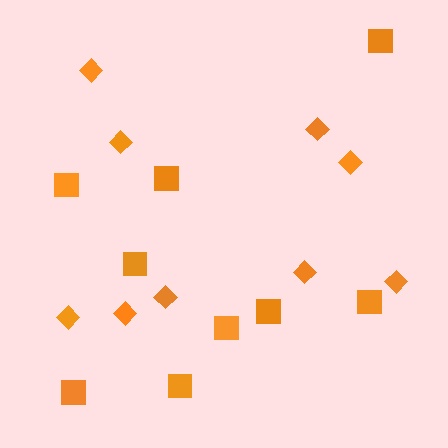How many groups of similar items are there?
There are 2 groups: one group of diamonds (9) and one group of squares (9).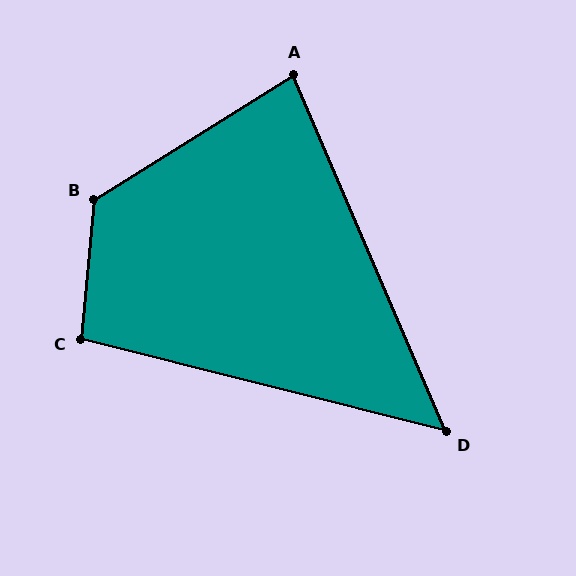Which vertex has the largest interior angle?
B, at approximately 127 degrees.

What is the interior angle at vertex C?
Approximately 99 degrees (obtuse).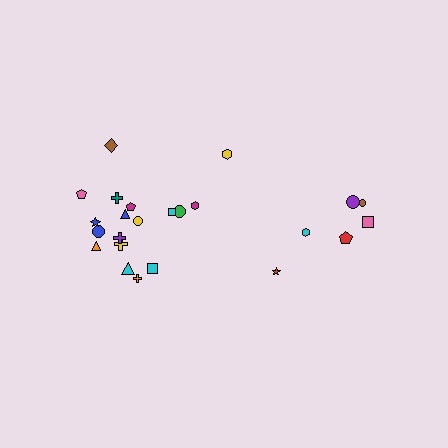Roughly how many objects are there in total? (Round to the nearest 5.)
Roughly 25 objects in total.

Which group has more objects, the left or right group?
The left group.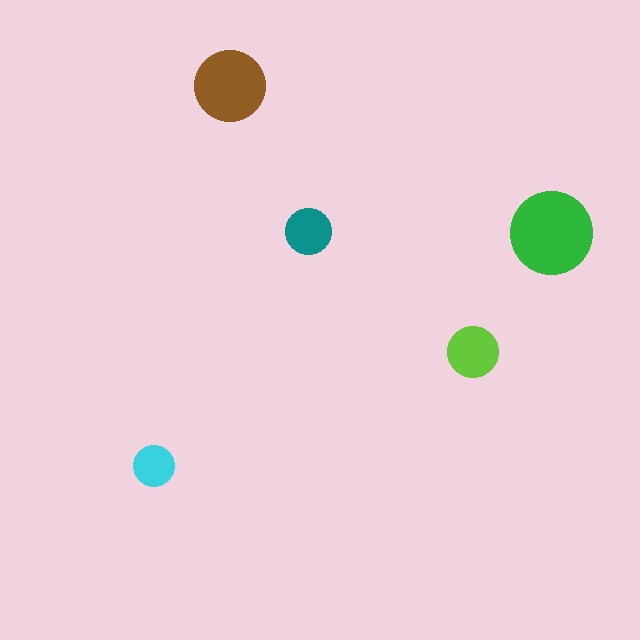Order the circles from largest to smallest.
the green one, the brown one, the lime one, the teal one, the cyan one.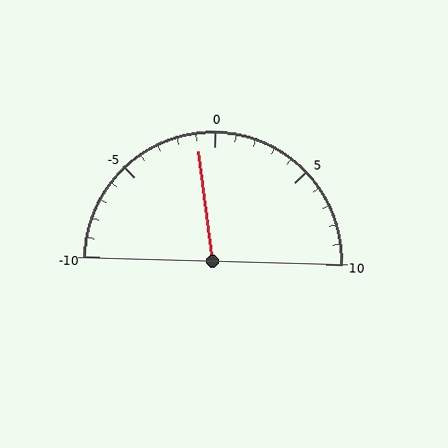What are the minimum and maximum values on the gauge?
The gauge ranges from -10 to 10.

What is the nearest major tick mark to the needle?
The nearest major tick mark is 0.